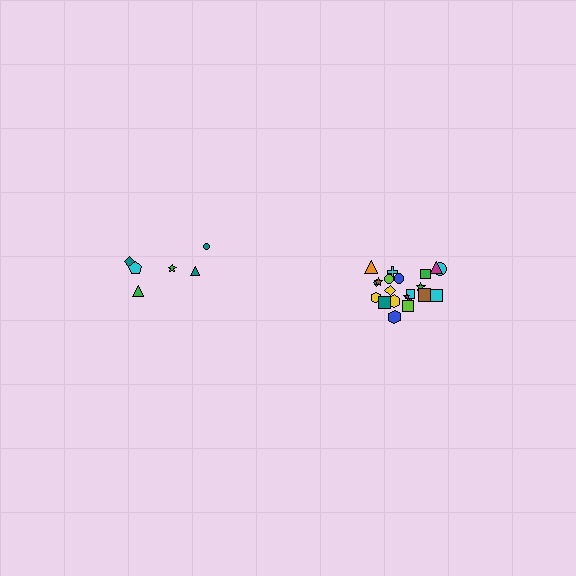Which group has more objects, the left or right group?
The right group.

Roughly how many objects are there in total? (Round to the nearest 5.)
Roughly 30 objects in total.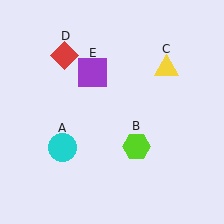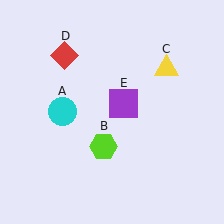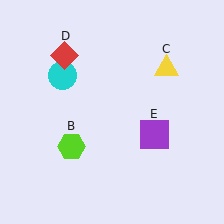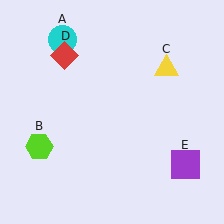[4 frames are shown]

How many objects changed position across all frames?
3 objects changed position: cyan circle (object A), lime hexagon (object B), purple square (object E).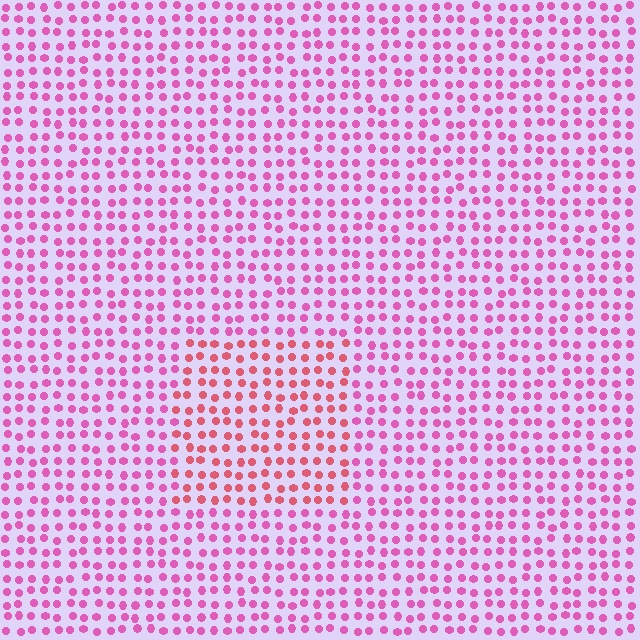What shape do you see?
I see a rectangle.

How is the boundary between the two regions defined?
The boundary is defined purely by a slight shift in hue (about 31 degrees). Spacing, size, and orientation are identical on both sides.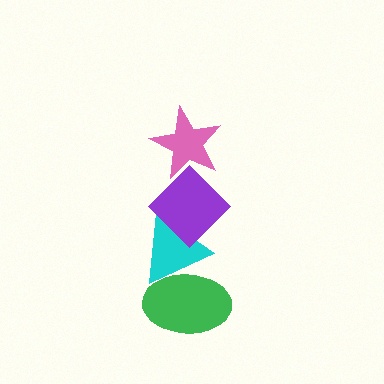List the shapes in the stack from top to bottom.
From top to bottom: the pink star, the purple diamond, the cyan triangle, the green ellipse.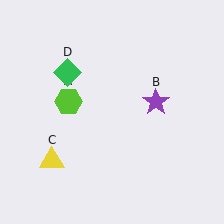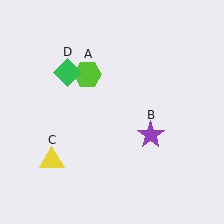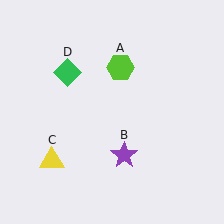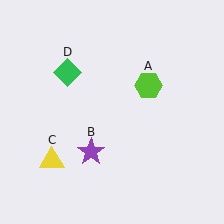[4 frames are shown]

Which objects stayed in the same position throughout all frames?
Yellow triangle (object C) and green diamond (object D) remained stationary.